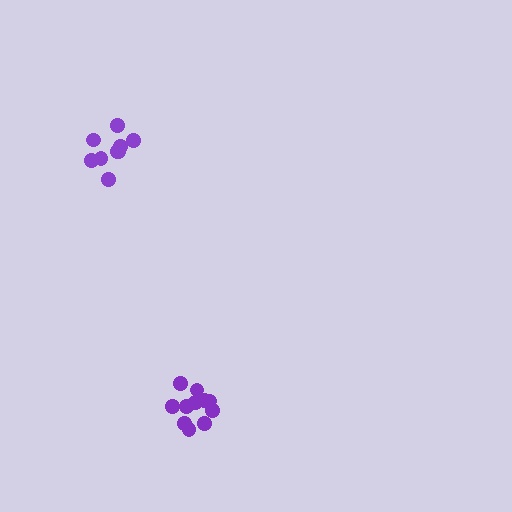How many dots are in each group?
Group 1: 11 dots, Group 2: 9 dots (20 total).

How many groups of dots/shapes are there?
There are 2 groups.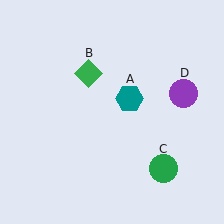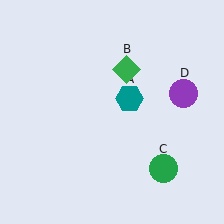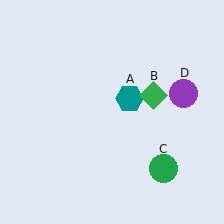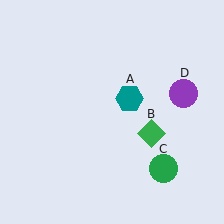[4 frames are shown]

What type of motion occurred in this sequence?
The green diamond (object B) rotated clockwise around the center of the scene.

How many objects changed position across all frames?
1 object changed position: green diamond (object B).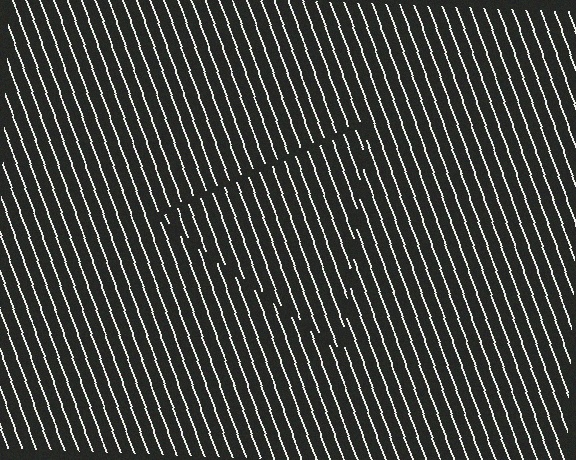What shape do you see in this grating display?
An illusory triangle. The interior of the shape contains the same grating, shifted by half a period — the contour is defined by the phase discontinuity where line-ends from the inner and outer gratings abut.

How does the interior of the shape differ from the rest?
The interior of the shape contains the same grating, shifted by half a period — the contour is defined by the phase discontinuity where line-ends from the inner and outer gratings abut.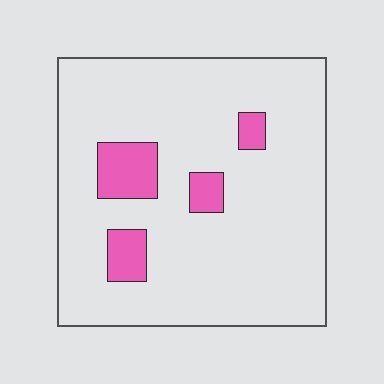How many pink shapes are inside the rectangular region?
4.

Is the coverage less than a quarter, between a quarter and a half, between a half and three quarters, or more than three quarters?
Less than a quarter.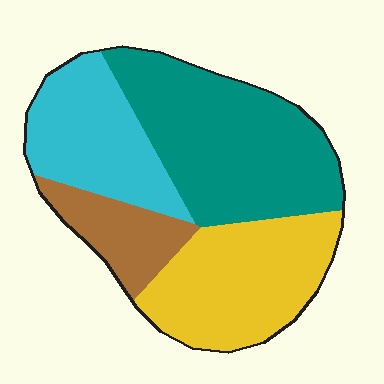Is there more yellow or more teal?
Teal.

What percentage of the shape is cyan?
Cyan covers around 20% of the shape.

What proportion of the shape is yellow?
Yellow takes up about one quarter (1/4) of the shape.